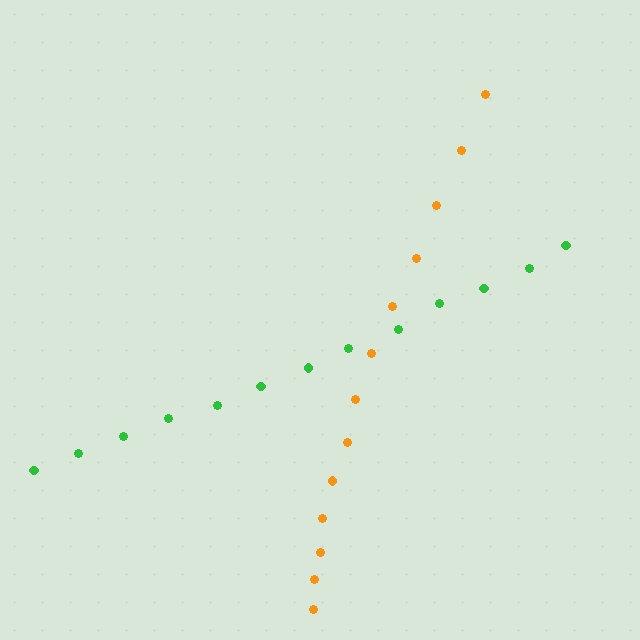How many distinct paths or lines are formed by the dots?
There are 2 distinct paths.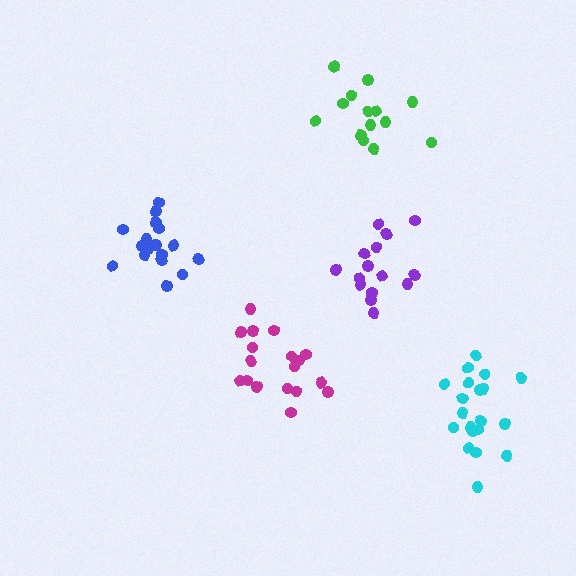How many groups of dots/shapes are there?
There are 5 groups.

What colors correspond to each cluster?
The clusters are colored: purple, cyan, blue, magenta, green.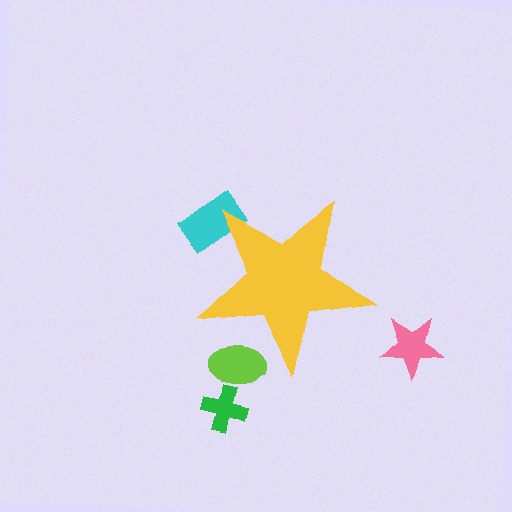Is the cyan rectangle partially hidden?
Yes, the cyan rectangle is partially hidden behind the yellow star.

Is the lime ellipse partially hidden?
Yes, the lime ellipse is partially hidden behind the yellow star.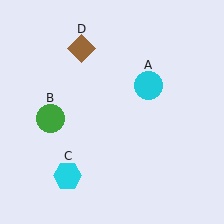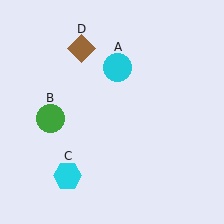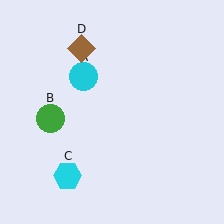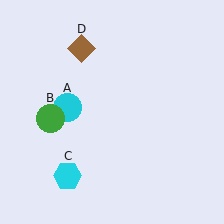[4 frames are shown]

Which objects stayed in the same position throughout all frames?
Green circle (object B) and cyan hexagon (object C) and brown diamond (object D) remained stationary.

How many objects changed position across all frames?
1 object changed position: cyan circle (object A).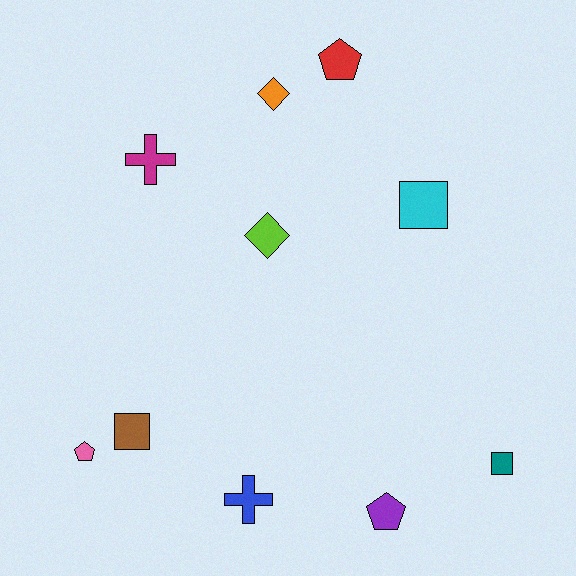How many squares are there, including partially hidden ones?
There are 3 squares.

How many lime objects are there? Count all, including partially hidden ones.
There is 1 lime object.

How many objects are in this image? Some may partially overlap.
There are 10 objects.